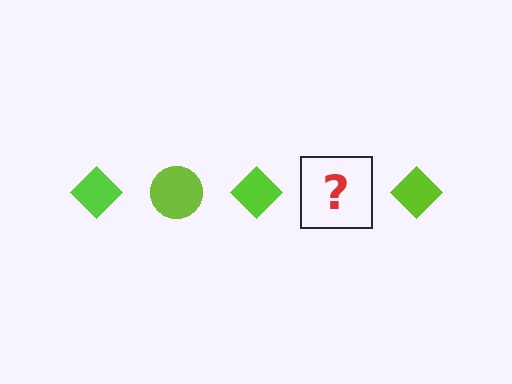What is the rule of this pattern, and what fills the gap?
The rule is that the pattern cycles through diamond, circle shapes in lime. The gap should be filled with a lime circle.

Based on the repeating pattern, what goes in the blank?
The blank should be a lime circle.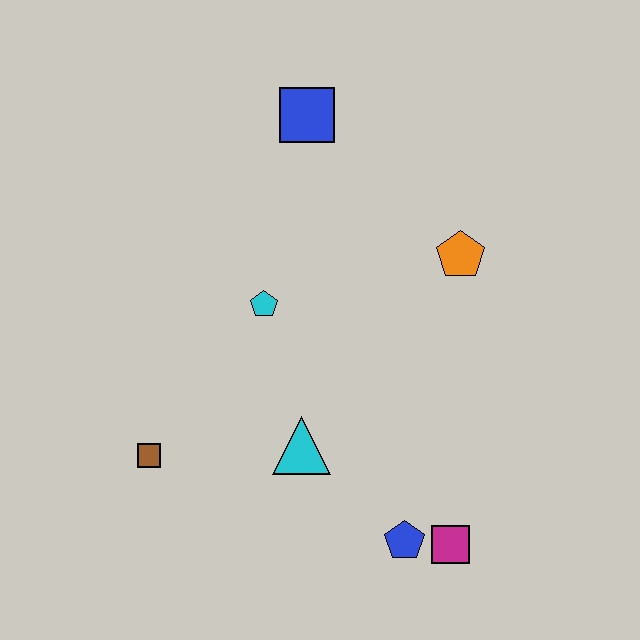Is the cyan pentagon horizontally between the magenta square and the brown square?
Yes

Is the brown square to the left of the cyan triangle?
Yes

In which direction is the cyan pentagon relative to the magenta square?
The cyan pentagon is above the magenta square.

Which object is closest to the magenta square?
The blue pentagon is closest to the magenta square.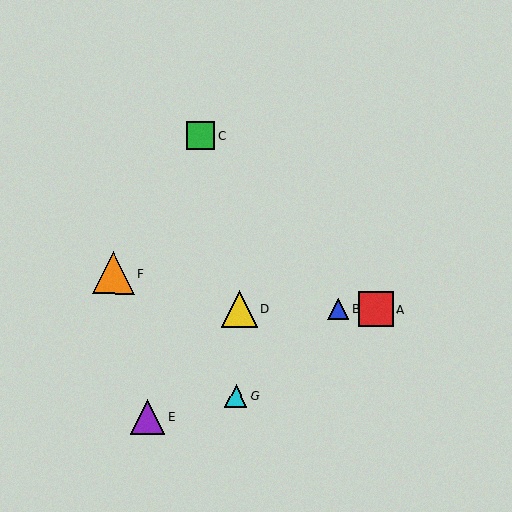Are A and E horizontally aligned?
No, A is at y≈309 and E is at y≈417.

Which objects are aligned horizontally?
Objects A, B, D are aligned horizontally.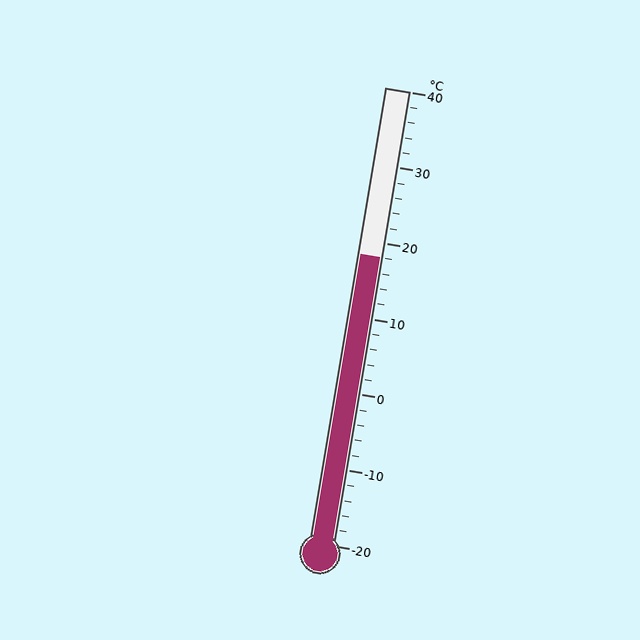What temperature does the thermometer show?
The thermometer shows approximately 18°C.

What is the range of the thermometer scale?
The thermometer scale ranges from -20°C to 40°C.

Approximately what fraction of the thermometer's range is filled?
The thermometer is filled to approximately 65% of its range.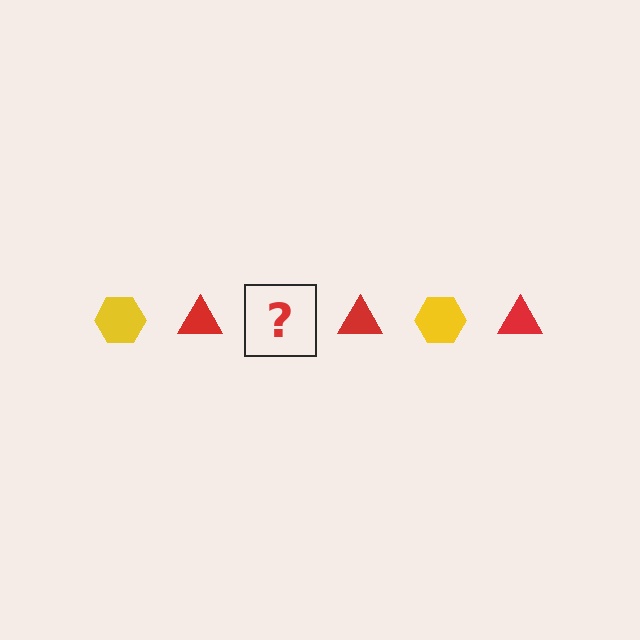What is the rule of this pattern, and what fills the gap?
The rule is that the pattern alternates between yellow hexagon and red triangle. The gap should be filled with a yellow hexagon.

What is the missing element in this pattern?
The missing element is a yellow hexagon.